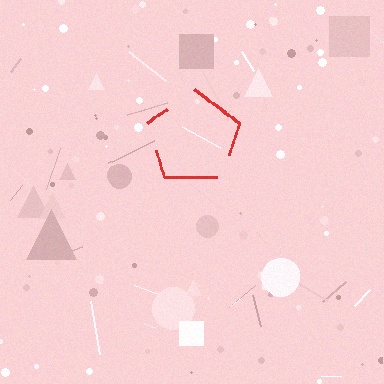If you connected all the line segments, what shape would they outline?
They would outline a pentagon.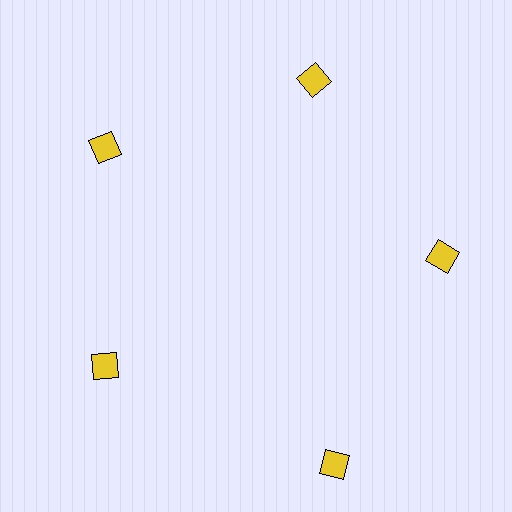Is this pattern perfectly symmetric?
No. The 5 yellow diamonds are arranged in a ring, but one element near the 5 o'clock position is pushed outward from the center, breaking the 5-fold rotational symmetry.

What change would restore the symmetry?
The symmetry would be restored by moving it inward, back onto the ring so that all 5 diamonds sit at equal angles and equal distance from the center.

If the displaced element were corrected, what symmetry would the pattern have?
It would have 5-fold rotational symmetry — the pattern would map onto itself every 72 degrees.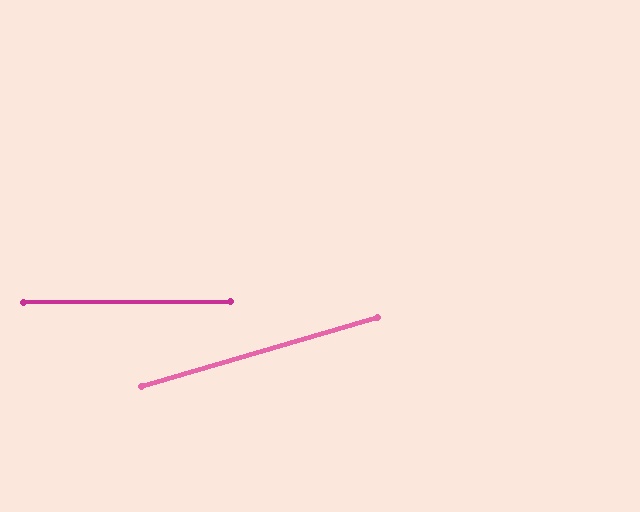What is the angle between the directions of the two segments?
Approximately 16 degrees.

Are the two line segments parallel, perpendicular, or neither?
Neither parallel nor perpendicular — they differ by about 16°.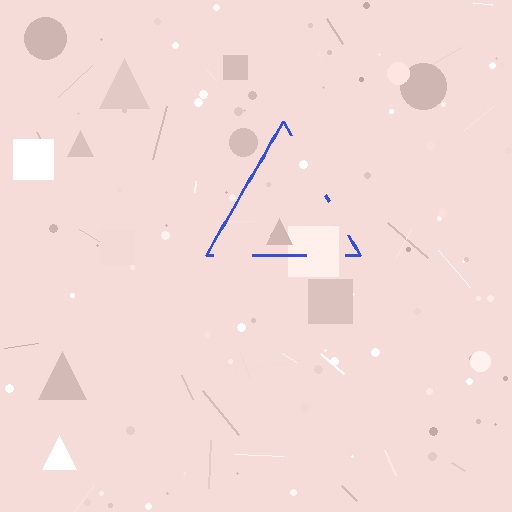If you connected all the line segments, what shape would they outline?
They would outline a triangle.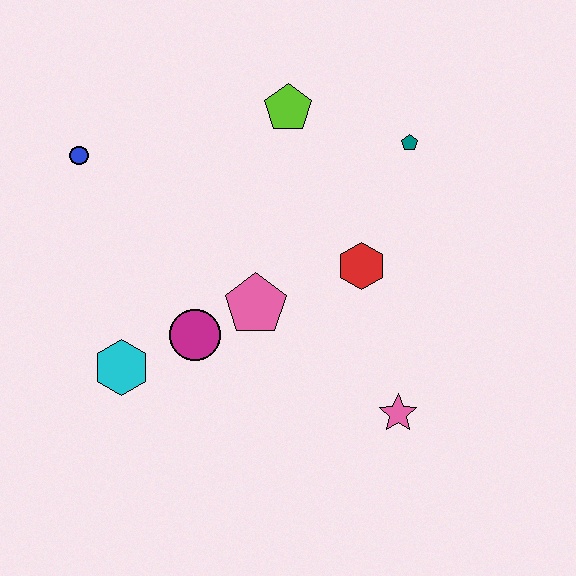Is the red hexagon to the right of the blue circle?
Yes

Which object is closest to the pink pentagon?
The magenta circle is closest to the pink pentagon.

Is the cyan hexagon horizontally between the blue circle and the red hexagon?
Yes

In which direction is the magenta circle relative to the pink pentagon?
The magenta circle is to the left of the pink pentagon.